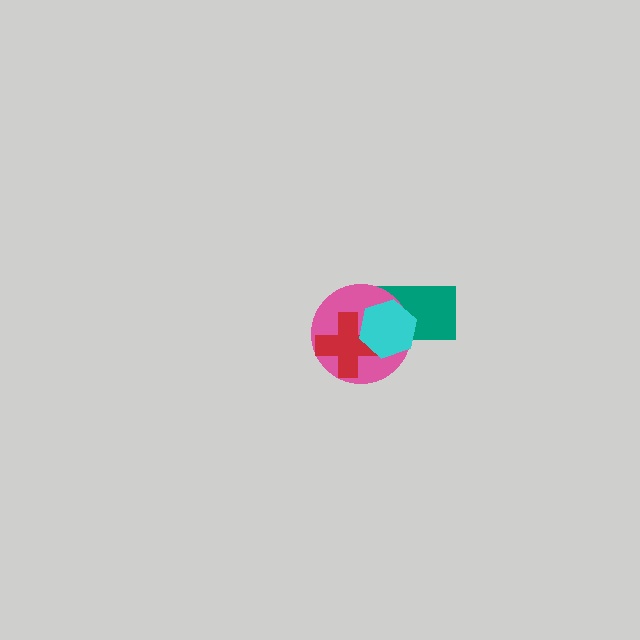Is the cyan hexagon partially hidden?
No, no other shape covers it.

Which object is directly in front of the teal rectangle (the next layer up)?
The pink circle is directly in front of the teal rectangle.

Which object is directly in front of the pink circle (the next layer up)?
The red cross is directly in front of the pink circle.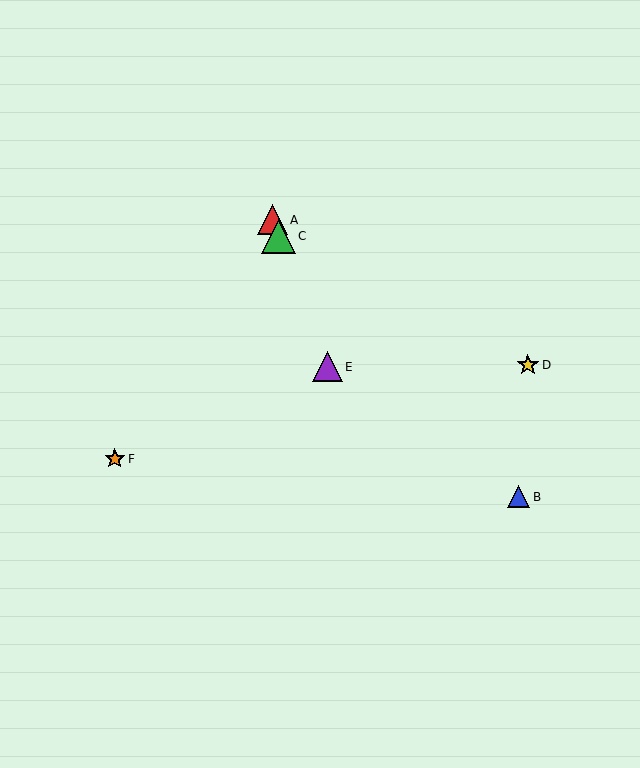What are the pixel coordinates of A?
Object A is at (272, 220).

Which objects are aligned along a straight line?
Objects A, C, E are aligned along a straight line.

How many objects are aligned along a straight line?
3 objects (A, C, E) are aligned along a straight line.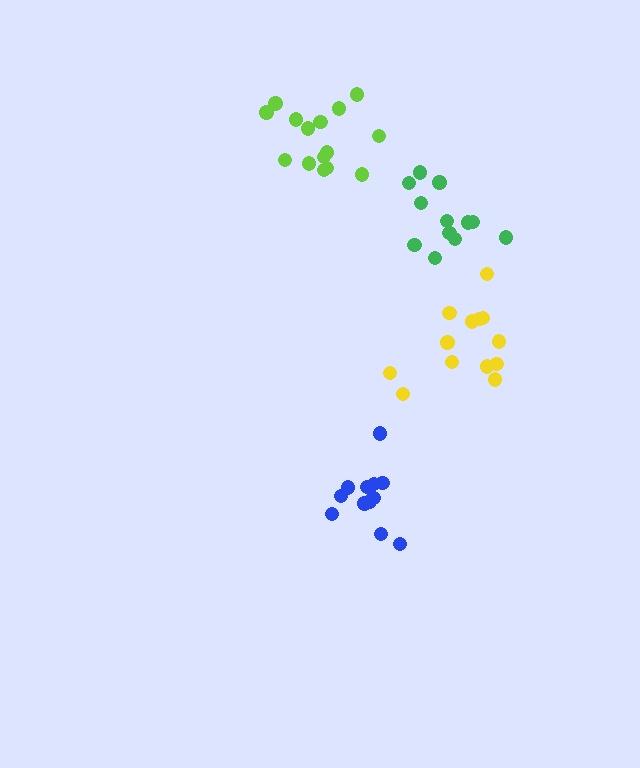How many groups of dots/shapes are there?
There are 4 groups.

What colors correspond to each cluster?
The clusters are colored: lime, yellow, blue, green.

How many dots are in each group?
Group 1: 15 dots, Group 2: 13 dots, Group 3: 12 dots, Group 4: 12 dots (52 total).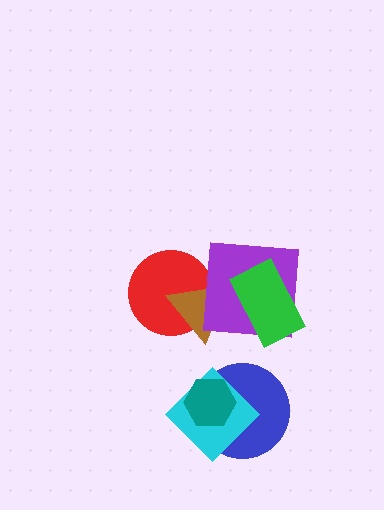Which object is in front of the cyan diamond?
The teal hexagon is in front of the cyan diamond.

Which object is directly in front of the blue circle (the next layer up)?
The cyan diamond is directly in front of the blue circle.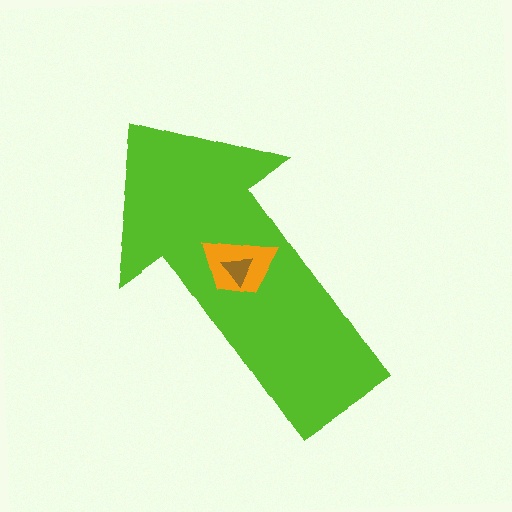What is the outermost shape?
The lime arrow.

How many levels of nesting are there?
3.